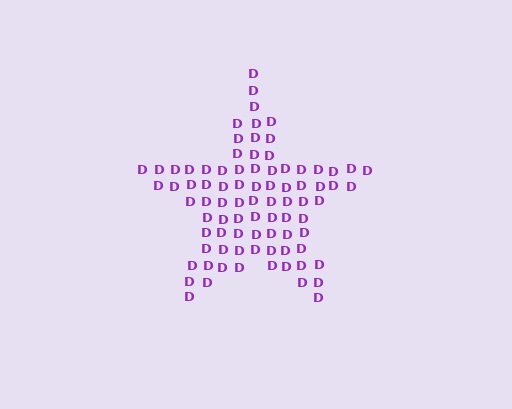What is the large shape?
The large shape is a star.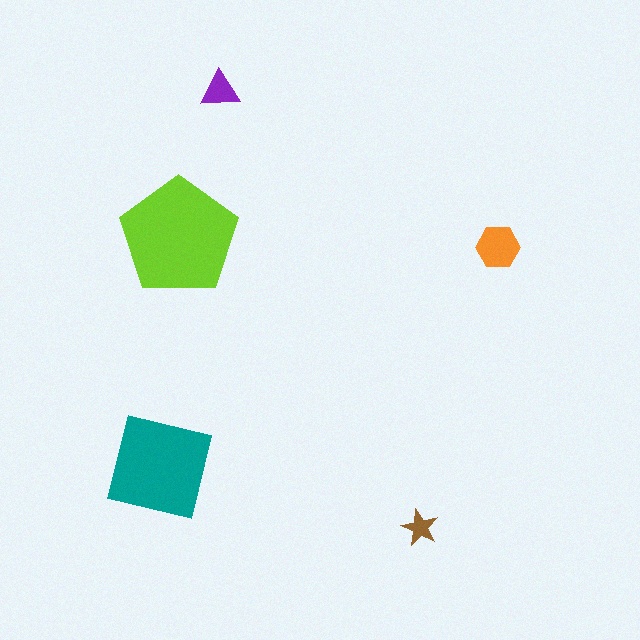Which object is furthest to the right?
The orange hexagon is rightmost.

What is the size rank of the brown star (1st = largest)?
5th.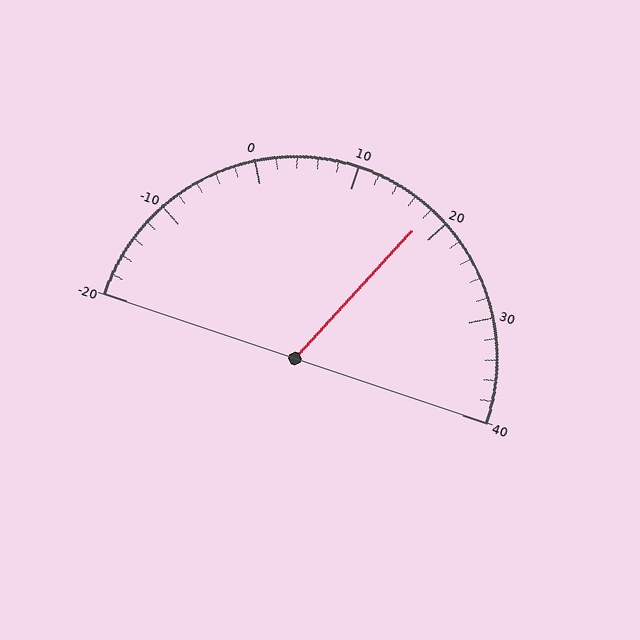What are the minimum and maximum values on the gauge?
The gauge ranges from -20 to 40.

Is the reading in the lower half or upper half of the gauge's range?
The reading is in the upper half of the range (-20 to 40).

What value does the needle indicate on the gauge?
The needle indicates approximately 18.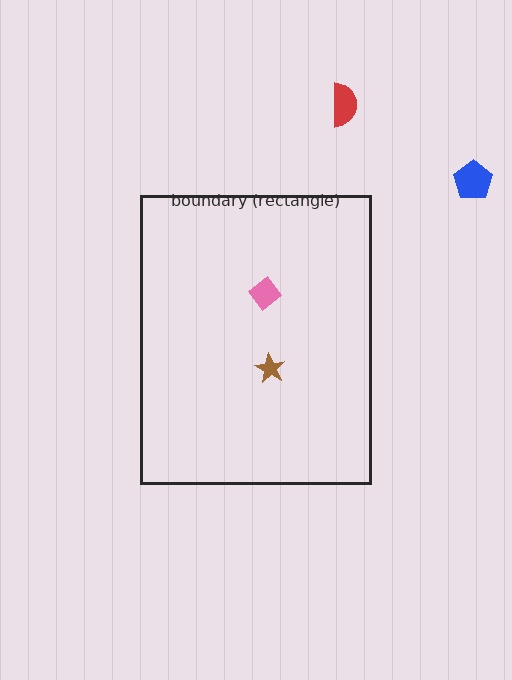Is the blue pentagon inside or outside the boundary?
Outside.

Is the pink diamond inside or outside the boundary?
Inside.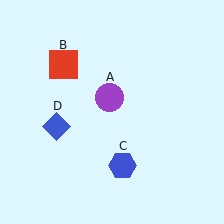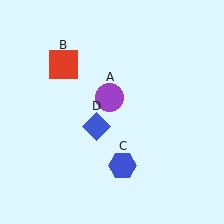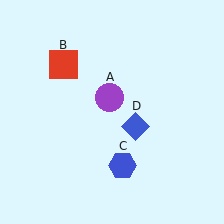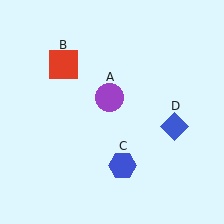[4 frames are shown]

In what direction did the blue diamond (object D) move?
The blue diamond (object D) moved right.